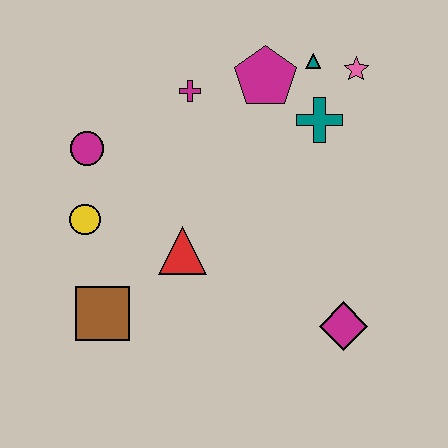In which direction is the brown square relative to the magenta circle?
The brown square is below the magenta circle.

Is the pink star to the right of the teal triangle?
Yes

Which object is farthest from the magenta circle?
The magenta diamond is farthest from the magenta circle.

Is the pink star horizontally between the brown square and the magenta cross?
No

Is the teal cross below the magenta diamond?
No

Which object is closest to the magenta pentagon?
The teal triangle is closest to the magenta pentagon.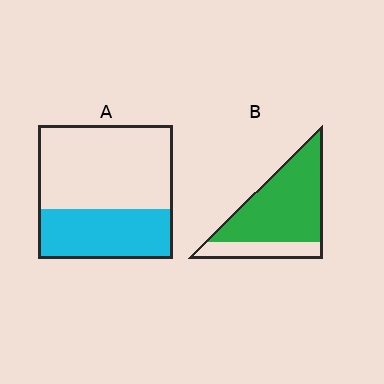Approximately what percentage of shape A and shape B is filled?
A is approximately 35% and B is approximately 75%.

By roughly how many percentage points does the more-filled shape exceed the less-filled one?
By roughly 40 percentage points (B over A).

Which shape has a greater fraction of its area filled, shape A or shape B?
Shape B.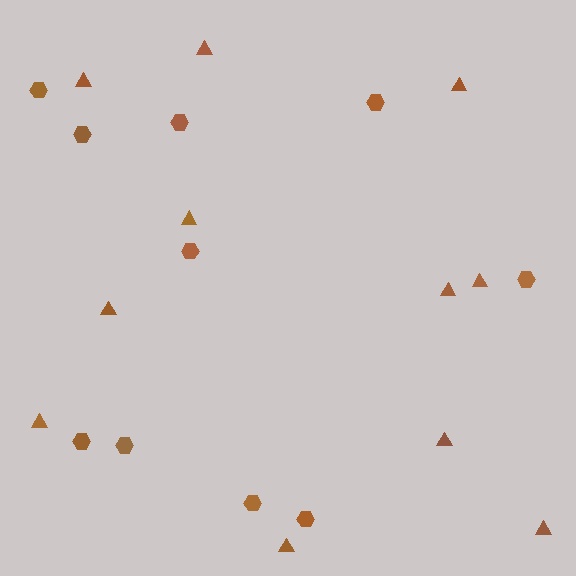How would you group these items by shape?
There are 2 groups: one group of triangles (11) and one group of hexagons (10).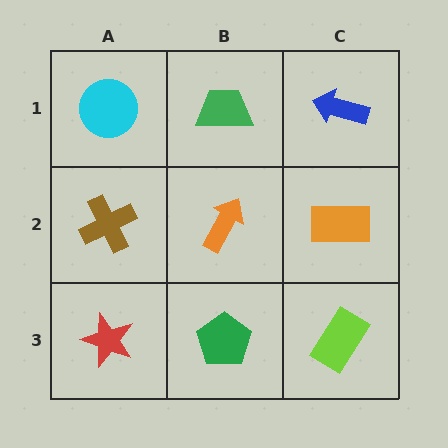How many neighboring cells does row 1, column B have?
3.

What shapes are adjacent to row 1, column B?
An orange arrow (row 2, column B), a cyan circle (row 1, column A), a blue arrow (row 1, column C).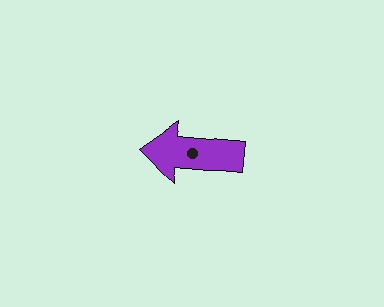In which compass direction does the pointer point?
West.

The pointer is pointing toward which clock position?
Roughly 9 o'clock.